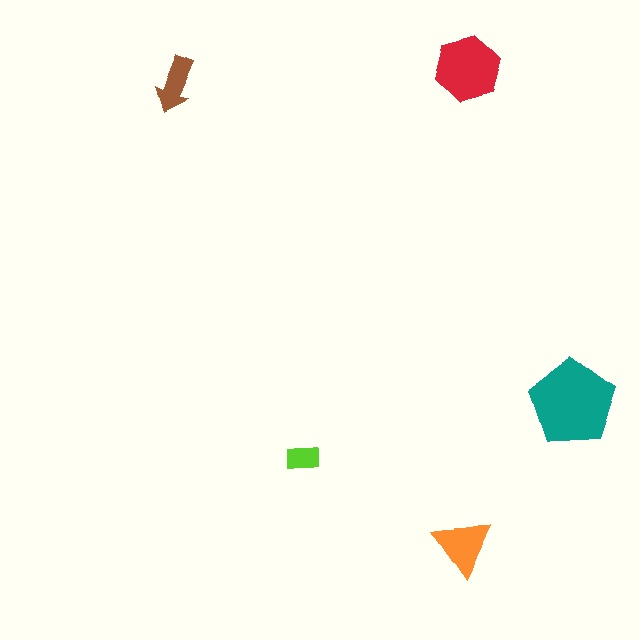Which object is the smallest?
The lime rectangle.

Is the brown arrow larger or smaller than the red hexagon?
Smaller.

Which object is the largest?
The teal pentagon.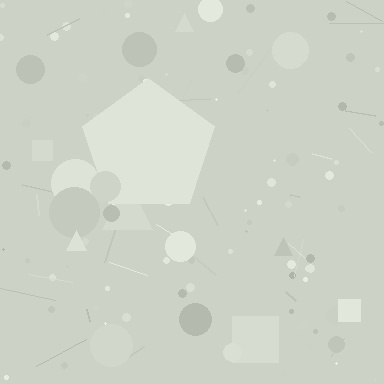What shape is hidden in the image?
A pentagon is hidden in the image.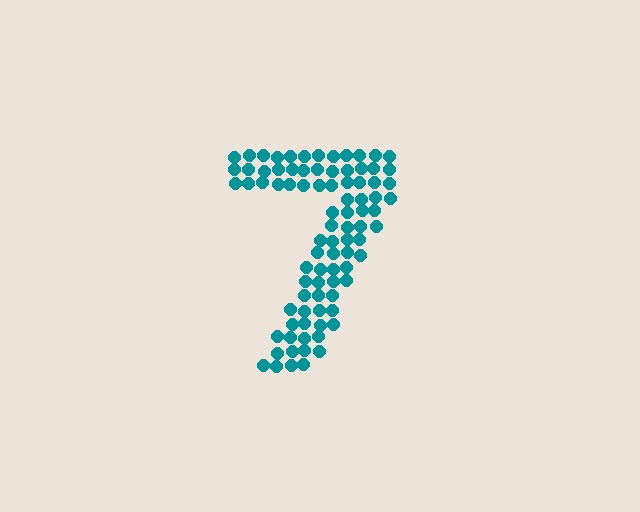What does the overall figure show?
The overall figure shows the digit 7.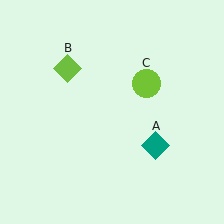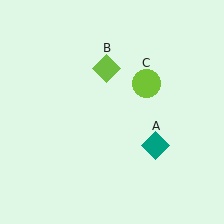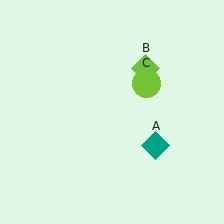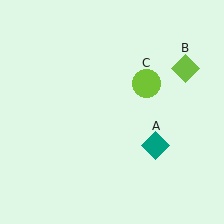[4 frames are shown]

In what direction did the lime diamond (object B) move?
The lime diamond (object B) moved right.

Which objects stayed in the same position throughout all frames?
Teal diamond (object A) and lime circle (object C) remained stationary.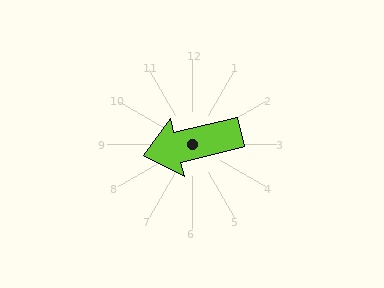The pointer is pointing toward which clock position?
Roughly 9 o'clock.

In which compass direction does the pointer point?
West.